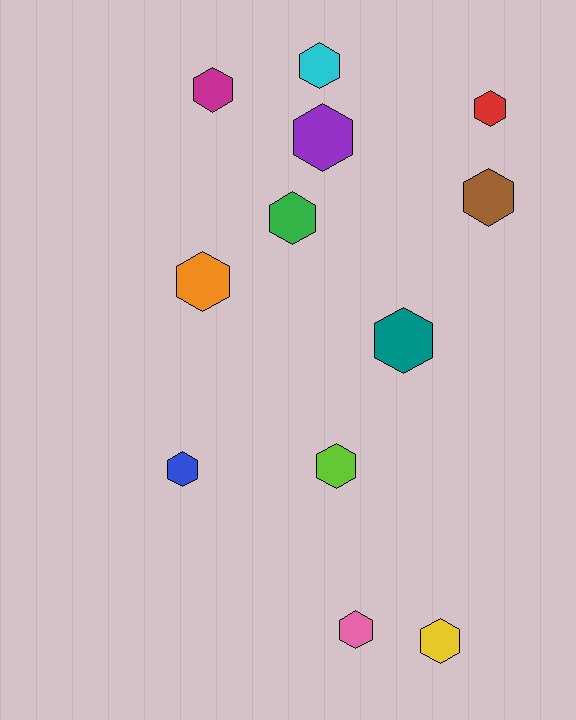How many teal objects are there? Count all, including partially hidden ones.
There is 1 teal object.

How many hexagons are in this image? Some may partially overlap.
There are 12 hexagons.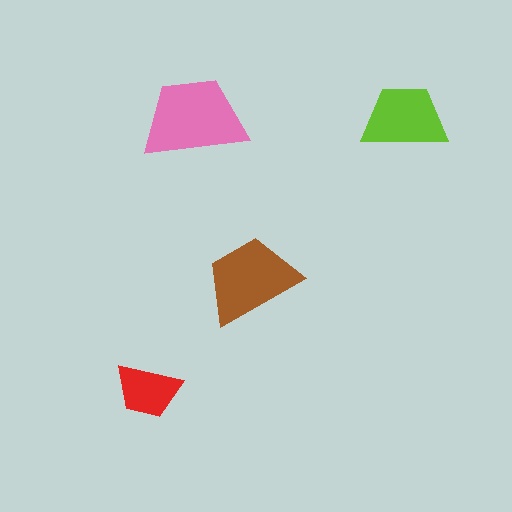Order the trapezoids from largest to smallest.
the pink one, the brown one, the lime one, the red one.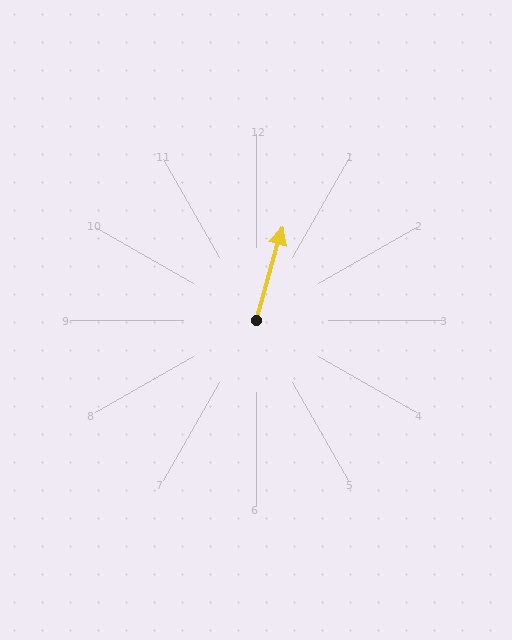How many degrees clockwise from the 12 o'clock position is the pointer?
Approximately 16 degrees.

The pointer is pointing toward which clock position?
Roughly 1 o'clock.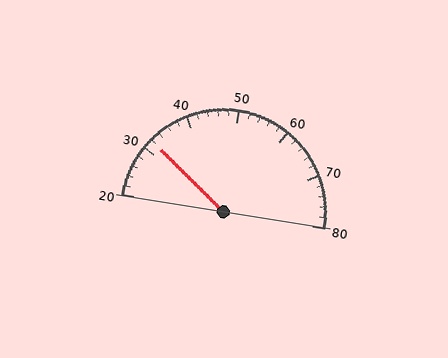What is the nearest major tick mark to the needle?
The nearest major tick mark is 30.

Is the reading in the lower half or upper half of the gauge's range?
The reading is in the lower half of the range (20 to 80).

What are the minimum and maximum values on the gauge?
The gauge ranges from 20 to 80.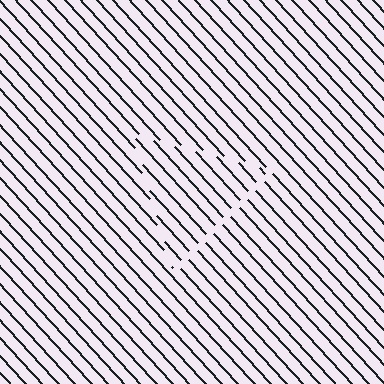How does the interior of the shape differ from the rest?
The interior of the shape contains the same grating, shifted by half a period — the contour is defined by the phase discontinuity where line-ends from the inner and outer gratings abut.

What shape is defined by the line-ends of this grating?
An illusory triangle. The interior of the shape contains the same grating, shifted by half a period — the contour is defined by the phase discontinuity where line-ends from the inner and outer gratings abut.